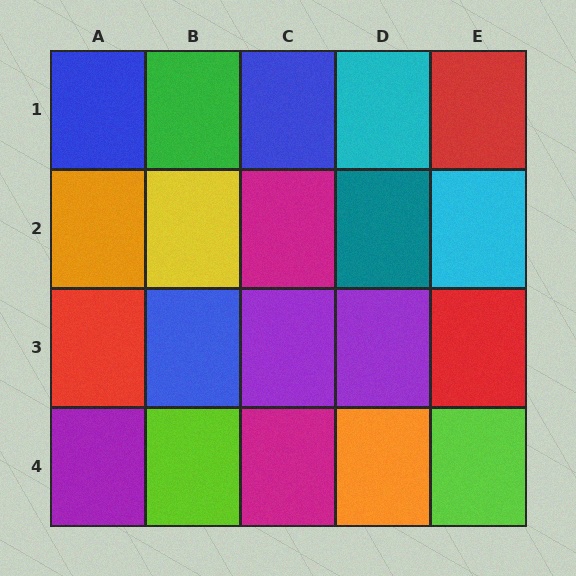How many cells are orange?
2 cells are orange.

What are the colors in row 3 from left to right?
Red, blue, purple, purple, red.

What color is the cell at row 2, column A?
Orange.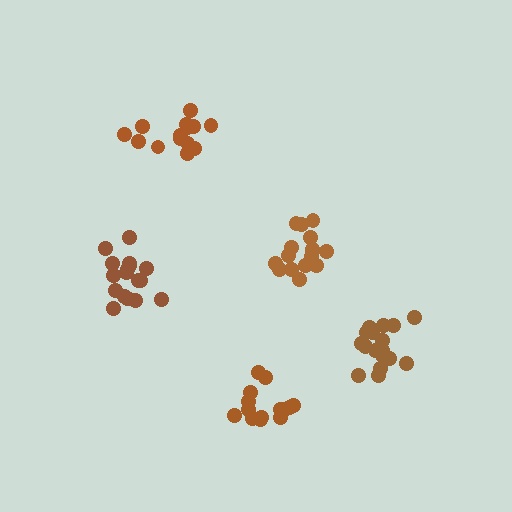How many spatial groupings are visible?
There are 5 spatial groupings.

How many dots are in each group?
Group 1: 15 dots, Group 2: 15 dots, Group 3: 15 dots, Group 4: 17 dots, Group 5: 17 dots (79 total).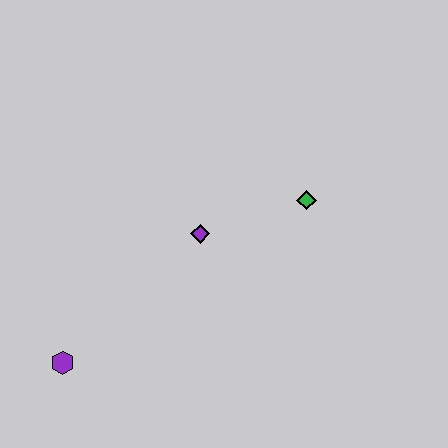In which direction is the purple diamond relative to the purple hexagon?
The purple diamond is to the right of the purple hexagon.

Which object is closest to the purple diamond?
The green diamond is closest to the purple diamond.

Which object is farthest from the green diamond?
The purple hexagon is farthest from the green diamond.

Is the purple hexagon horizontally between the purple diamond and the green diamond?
No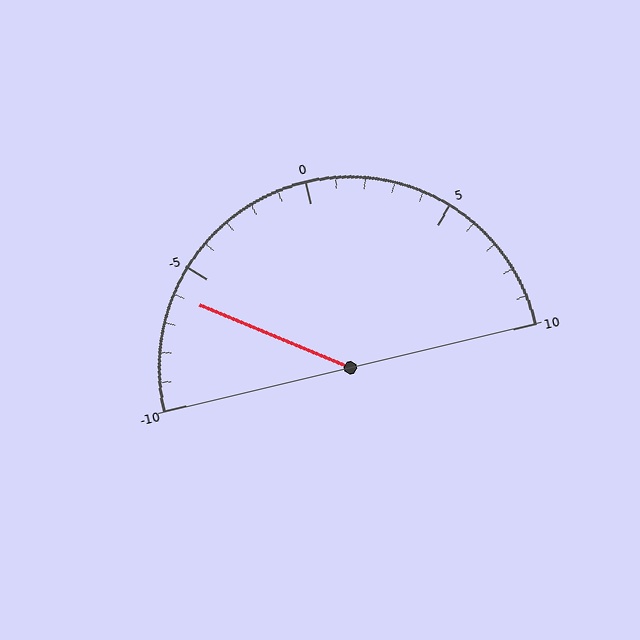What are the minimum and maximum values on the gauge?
The gauge ranges from -10 to 10.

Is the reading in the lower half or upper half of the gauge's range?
The reading is in the lower half of the range (-10 to 10).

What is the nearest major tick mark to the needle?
The nearest major tick mark is -5.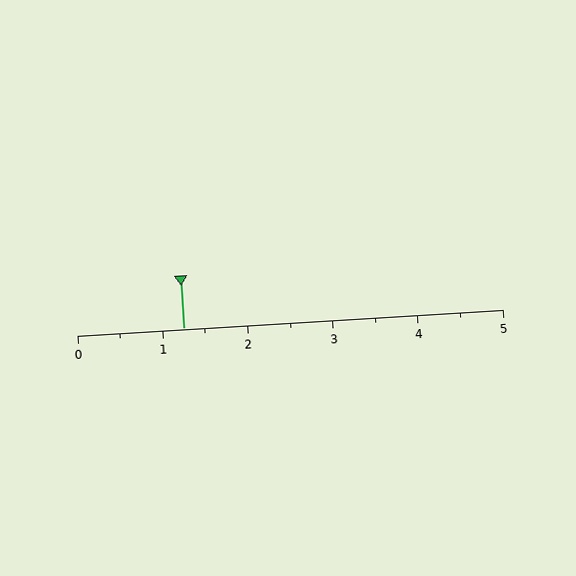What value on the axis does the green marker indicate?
The marker indicates approximately 1.2.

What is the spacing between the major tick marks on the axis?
The major ticks are spaced 1 apart.